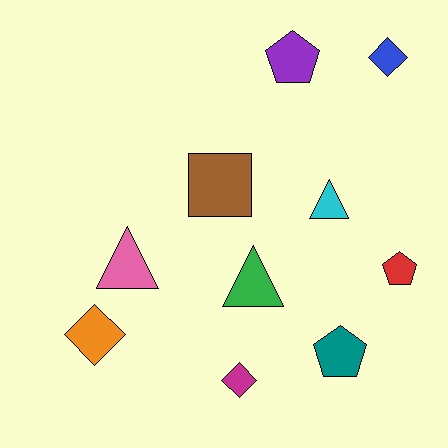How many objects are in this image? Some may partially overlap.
There are 10 objects.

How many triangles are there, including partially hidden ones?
There are 3 triangles.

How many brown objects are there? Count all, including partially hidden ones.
There is 1 brown object.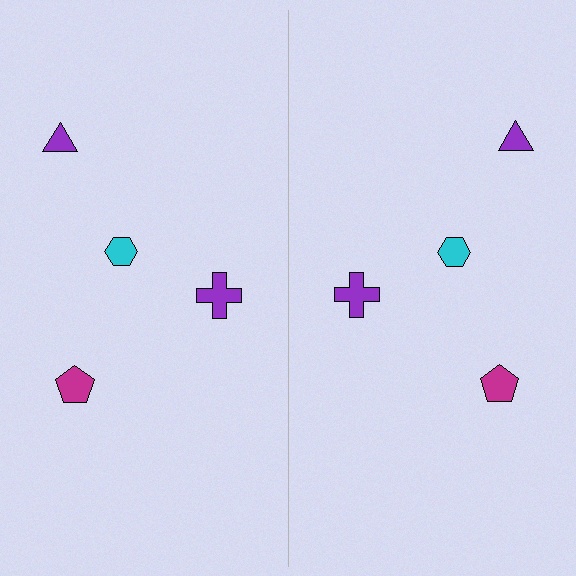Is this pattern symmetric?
Yes, this pattern has bilateral (reflection) symmetry.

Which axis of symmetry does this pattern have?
The pattern has a vertical axis of symmetry running through the center of the image.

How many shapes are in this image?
There are 8 shapes in this image.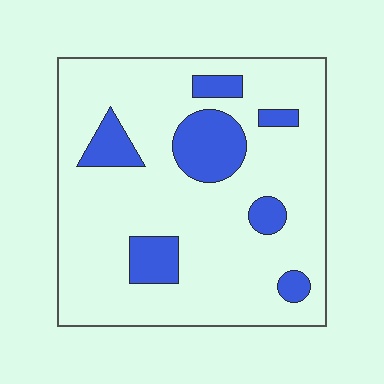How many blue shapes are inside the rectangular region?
7.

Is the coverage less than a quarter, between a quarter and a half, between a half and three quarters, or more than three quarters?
Less than a quarter.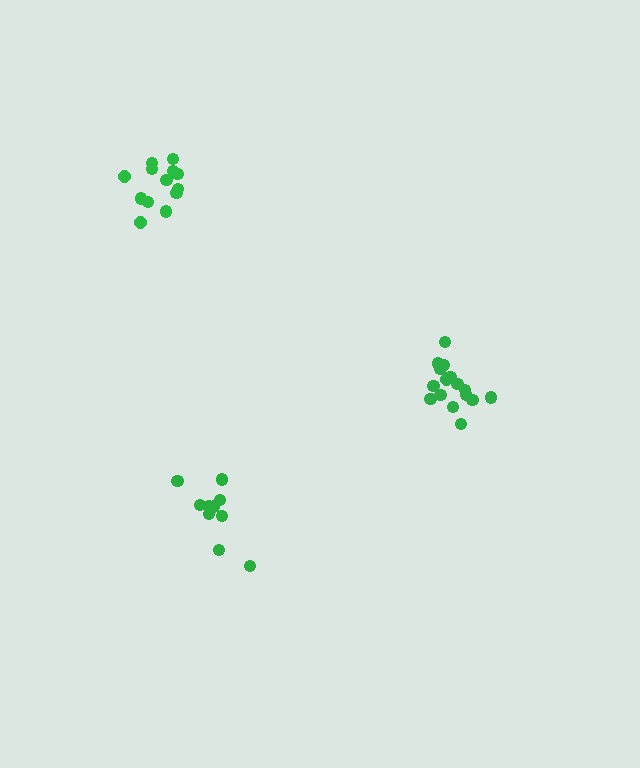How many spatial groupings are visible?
There are 3 spatial groupings.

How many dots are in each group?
Group 1: 13 dots, Group 2: 10 dots, Group 3: 16 dots (39 total).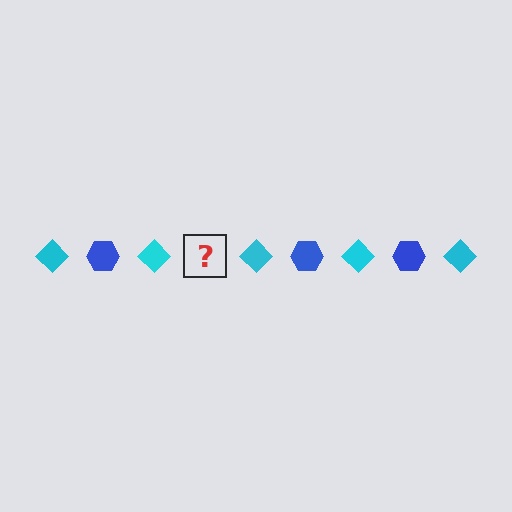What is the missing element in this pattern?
The missing element is a blue hexagon.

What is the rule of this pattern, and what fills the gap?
The rule is that the pattern alternates between cyan diamond and blue hexagon. The gap should be filled with a blue hexagon.